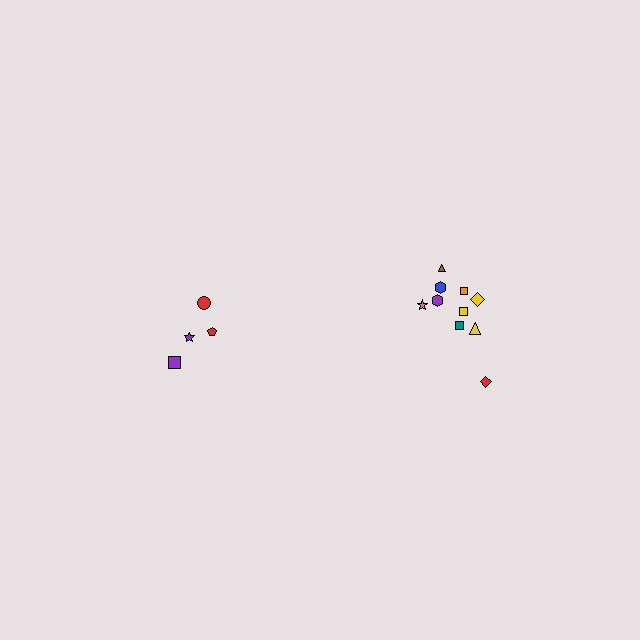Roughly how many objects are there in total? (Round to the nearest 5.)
Roughly 15 objects in total.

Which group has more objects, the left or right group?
The right group.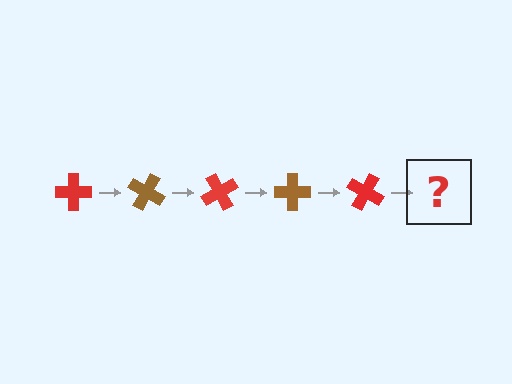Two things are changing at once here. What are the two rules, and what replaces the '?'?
The two rules are that it rotates 30 degrees each step and the color cycles through red and brown. The '?' should be a brown cross, rotated 150 degrees from the start.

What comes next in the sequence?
The next element should be a brown cross, rotated 150 degrees from the start.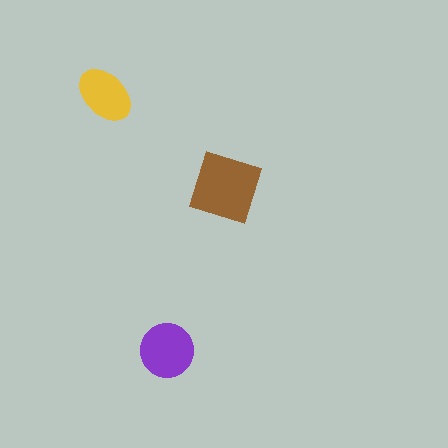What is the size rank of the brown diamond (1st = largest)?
1st.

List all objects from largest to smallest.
The brown diamond, the purple circle, the yellow ellipse.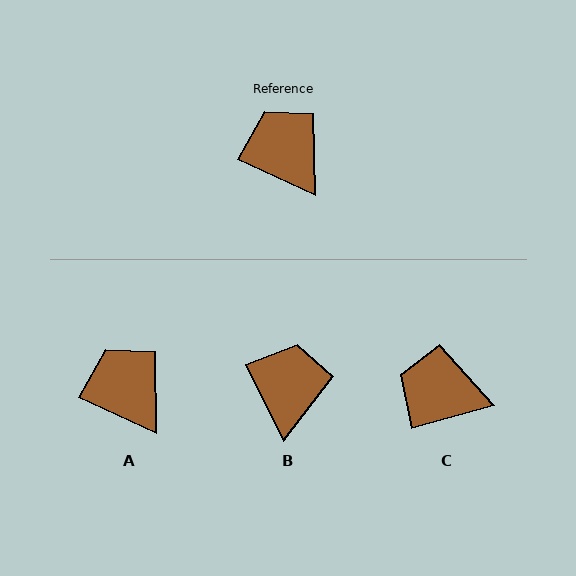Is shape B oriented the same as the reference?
No, it is off by about 39 degrees.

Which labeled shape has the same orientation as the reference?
A.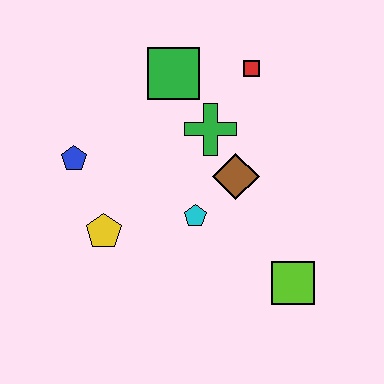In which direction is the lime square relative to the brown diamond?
The lime square is below the brown diamond.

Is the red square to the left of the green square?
No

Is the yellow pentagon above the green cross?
No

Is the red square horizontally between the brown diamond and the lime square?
Yes